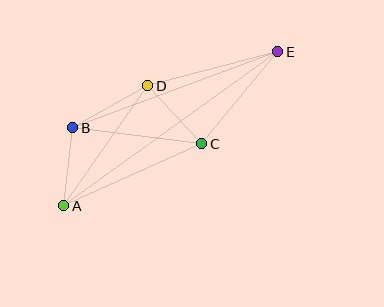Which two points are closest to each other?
Points A and B are closest to each other.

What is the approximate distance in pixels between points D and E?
The distance between D and E is approximately 135 pixels.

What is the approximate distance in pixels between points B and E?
The distance between B and E is approximately 219 pixels.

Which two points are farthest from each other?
Points A and E are farthest from each other.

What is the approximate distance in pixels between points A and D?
The distance between A and D is approximately 146 pixels.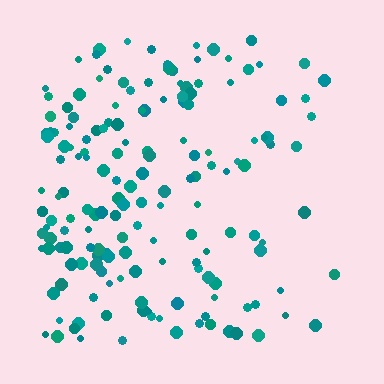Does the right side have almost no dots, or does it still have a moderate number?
Still a moderate number, just noticeably fewer than the left.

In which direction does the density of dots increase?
From right to left, with the left side densest.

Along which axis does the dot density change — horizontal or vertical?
Horizontal.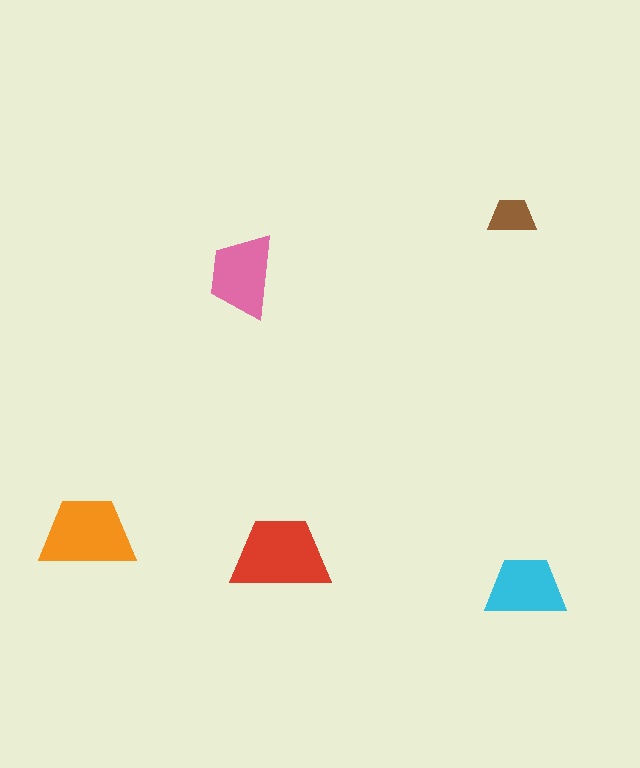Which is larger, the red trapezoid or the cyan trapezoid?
The red one.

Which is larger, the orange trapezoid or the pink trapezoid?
The orange one.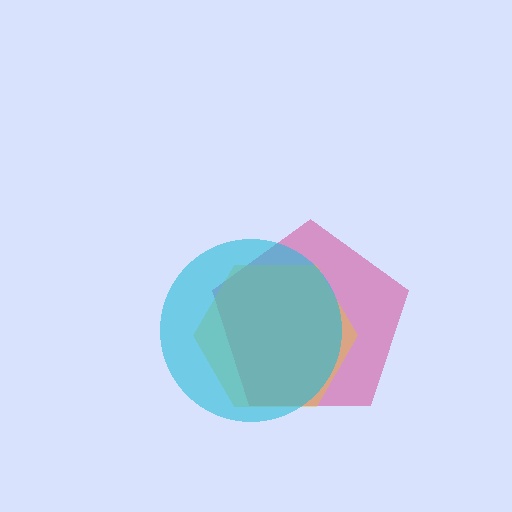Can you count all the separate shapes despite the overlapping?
Yes, there are 3 separate shapes.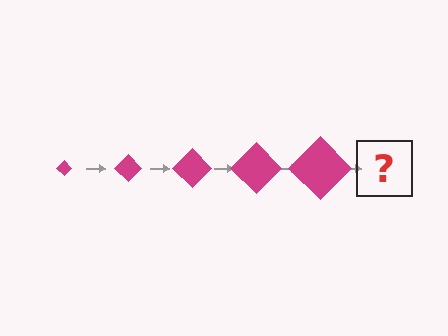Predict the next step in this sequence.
The next step is a magenta diamond, larger than the previous one.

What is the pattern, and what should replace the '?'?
The pattern is that the diamond gets progressively larger each step. The '?' should be a magenta diamond, larger than the previous one.